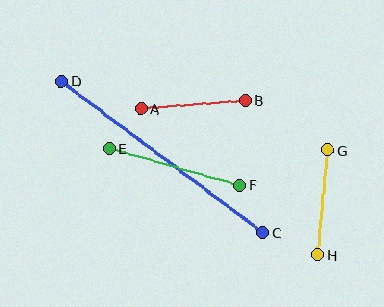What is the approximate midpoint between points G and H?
The midpoint is at approximately (323, 203) pixels.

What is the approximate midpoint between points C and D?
The midpoint is at approximately (162, 157) pixels.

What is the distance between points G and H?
The distance is approximately 105 pixels.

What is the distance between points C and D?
The distance is approximately 251 pixels.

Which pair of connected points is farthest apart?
Points C and D are farthest apart.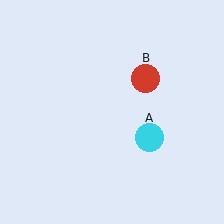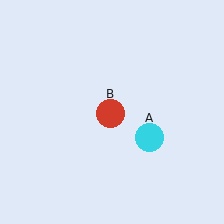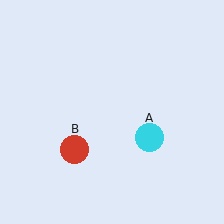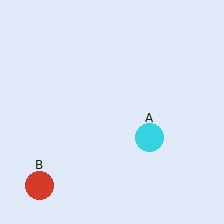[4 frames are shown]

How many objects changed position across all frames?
1 object changed position: red circle (object B).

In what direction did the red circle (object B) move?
The red circle (object B) moved down and to the left.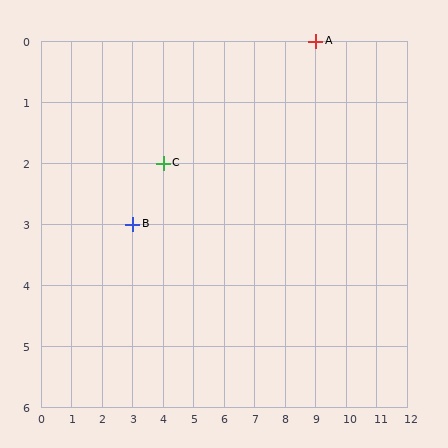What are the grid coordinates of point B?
Point B is at grid coordinates (3, 3).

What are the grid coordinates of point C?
Point C is at grid coordinates (4, 2).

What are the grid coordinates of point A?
Point A is at grid coordinates (9, 0).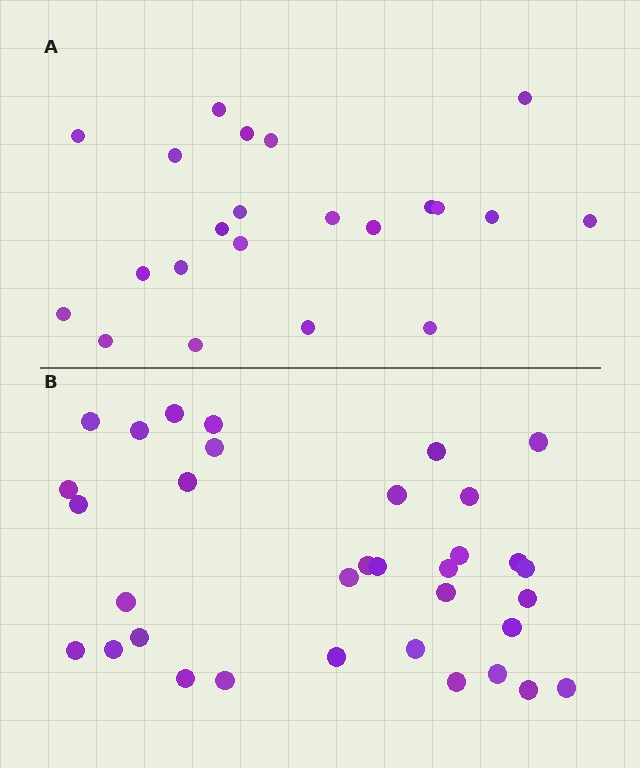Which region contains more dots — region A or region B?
Region B (the bottom region) has more dots.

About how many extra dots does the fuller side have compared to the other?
Region B has roughly 12 or so more dots than region A.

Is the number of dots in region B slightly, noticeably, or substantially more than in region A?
Region B has substantially more. The ratio is roughly 1.5 to 1.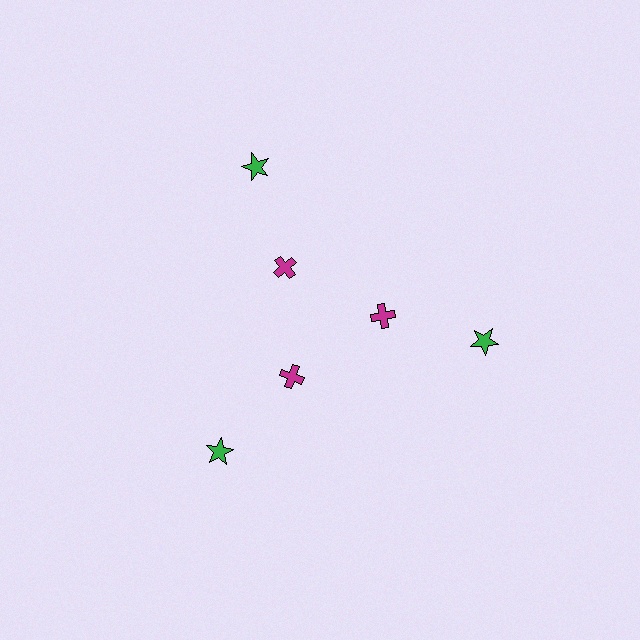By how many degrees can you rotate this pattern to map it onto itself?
The pattern maps onto itself every 120 degrees of rotation.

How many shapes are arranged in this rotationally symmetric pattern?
There are 6 shapes, arranged in 3 groups of 2.